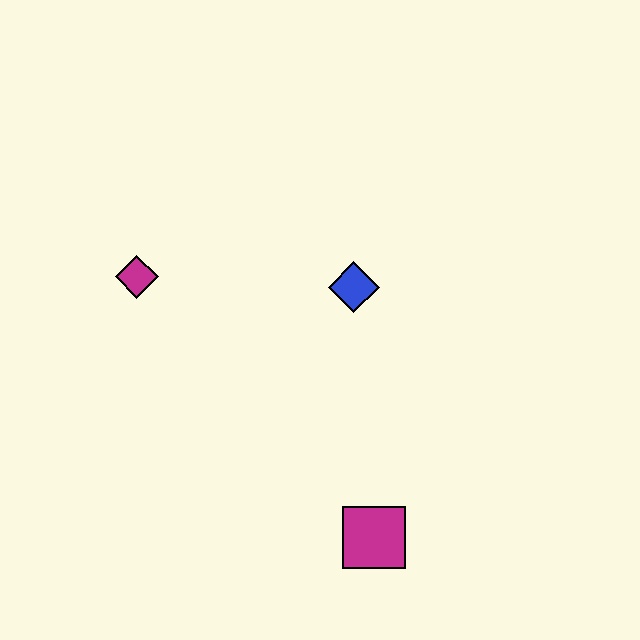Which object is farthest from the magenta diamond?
The magenta square is farthest from the magenta diamond.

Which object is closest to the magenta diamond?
The blue diamond is closest to the magenta diamond.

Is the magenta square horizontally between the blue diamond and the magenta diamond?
No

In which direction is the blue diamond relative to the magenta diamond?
The blue diamond is to the right of the magenta diamond.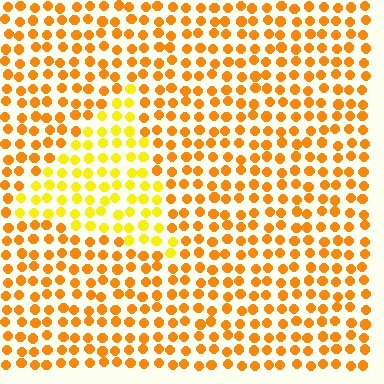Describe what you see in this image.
The image is filled with small orange elements in a uniform arrangement. A triangle-shaped region is visible where the elements are tinted to a slightly different hue, forming a subtle color boundary.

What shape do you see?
I see a triangle.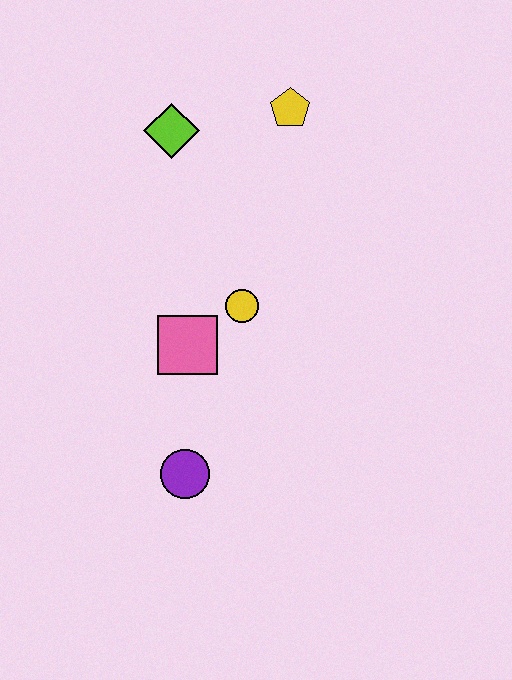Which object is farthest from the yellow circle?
The yellow pentagon is farthest from the yellow circle.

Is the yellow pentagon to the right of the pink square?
Yes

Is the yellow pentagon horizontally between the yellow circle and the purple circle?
No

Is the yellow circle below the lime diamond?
Yes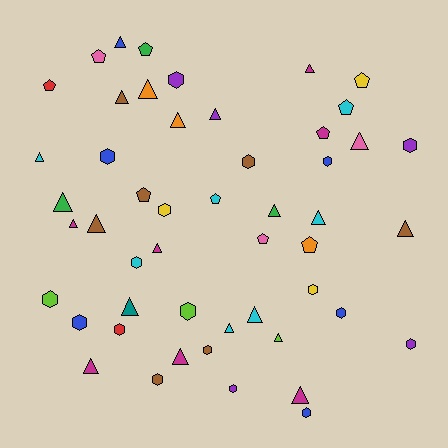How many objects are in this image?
There are 50 objects.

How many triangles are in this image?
There are 22 triangles.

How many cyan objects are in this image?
There are 7 cyan objects.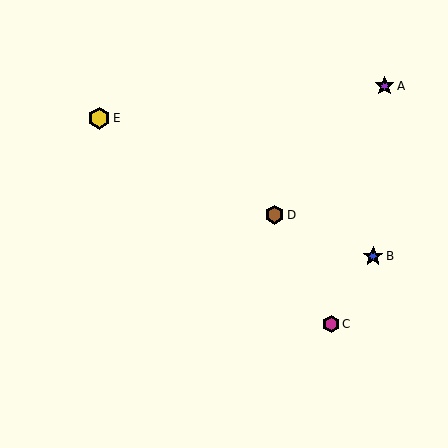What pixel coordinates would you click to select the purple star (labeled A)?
Click at (385, 86) to select the purple star A.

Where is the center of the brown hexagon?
The center of the brown hexagon is at (275, 215).